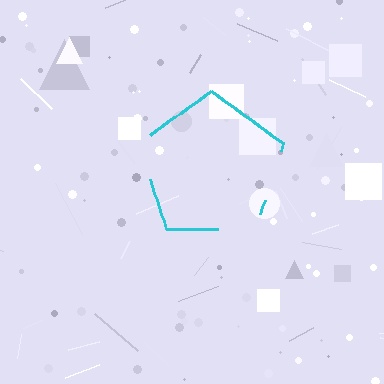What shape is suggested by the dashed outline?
The dashed outline suggests a pentagon.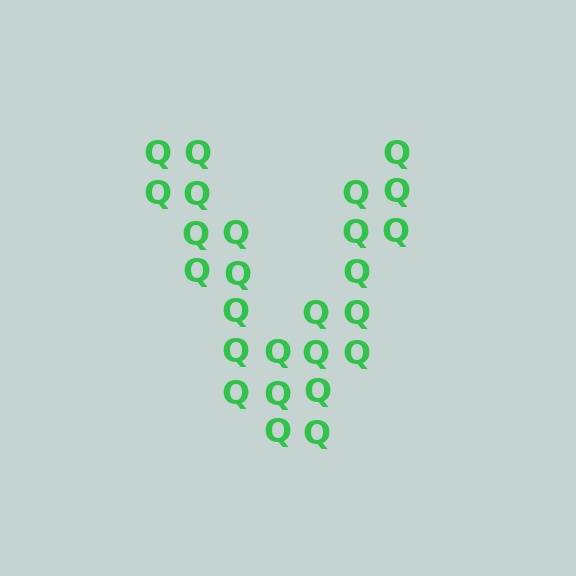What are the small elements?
The small elements are letter Q's.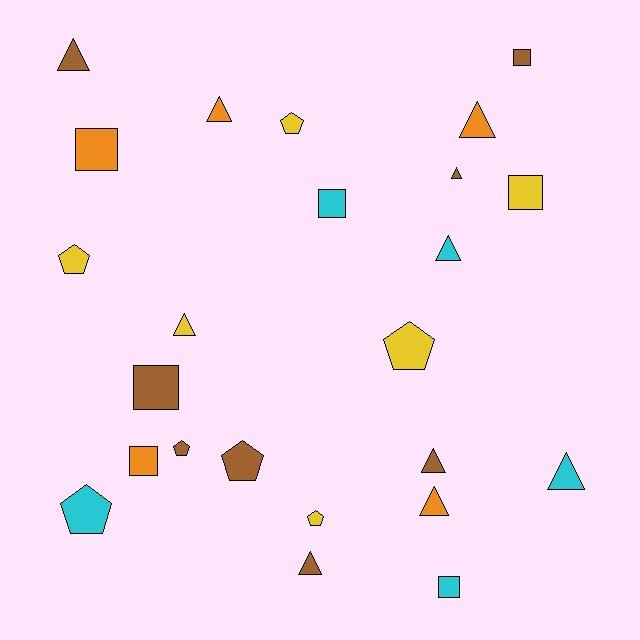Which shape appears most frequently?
Triangle, with 10 objects.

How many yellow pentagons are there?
There are 4 yellow pentagons.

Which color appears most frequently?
Brown, with 8 objects.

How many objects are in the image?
There are 24 objects.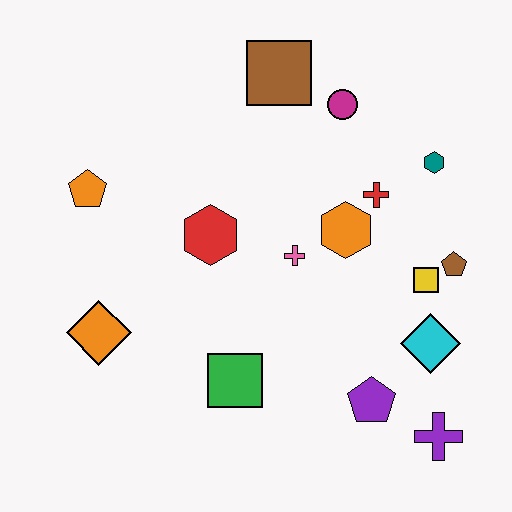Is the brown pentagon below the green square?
No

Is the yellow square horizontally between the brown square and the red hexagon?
No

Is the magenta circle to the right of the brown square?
Yes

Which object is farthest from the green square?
The brown square is farthest from the green square.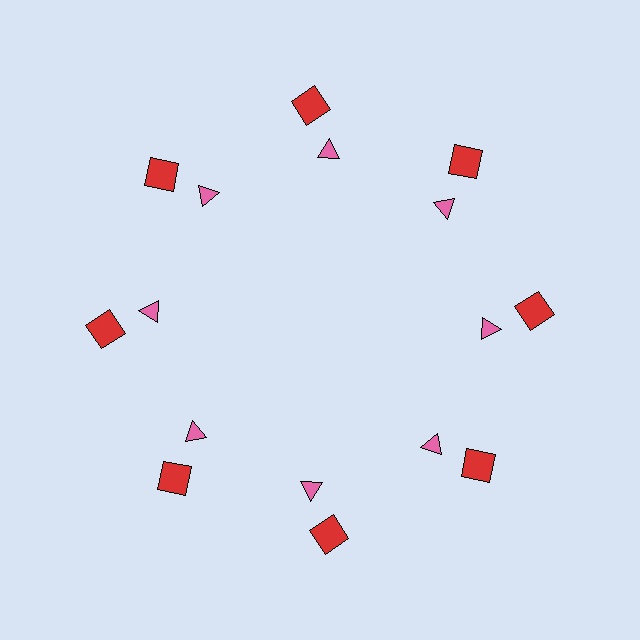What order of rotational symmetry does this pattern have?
This pattern has 8-fold rotational symmetry.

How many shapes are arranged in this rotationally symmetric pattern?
There are 16 shapes, arranged in 8 groups of 2.